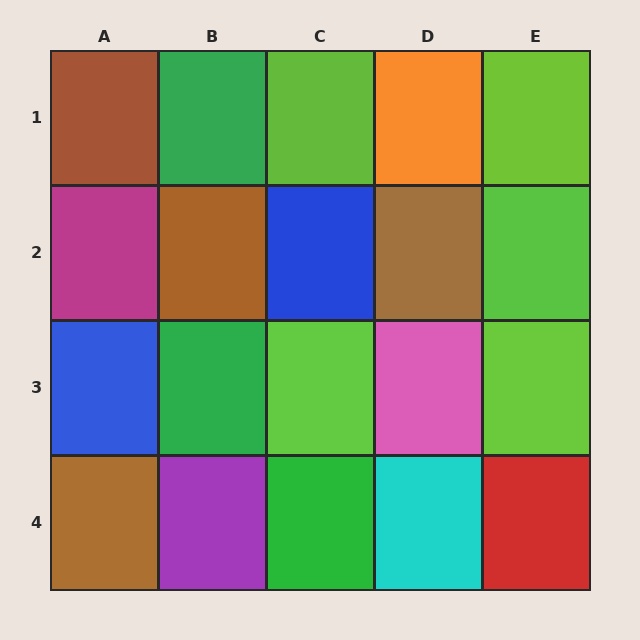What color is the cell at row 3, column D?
Pink.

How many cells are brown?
4 cells are brown.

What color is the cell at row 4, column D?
Cyan.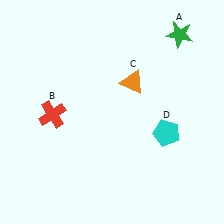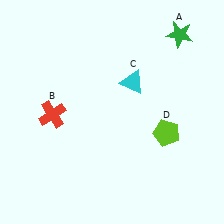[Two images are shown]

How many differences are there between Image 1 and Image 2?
There are 2 differences between the two images.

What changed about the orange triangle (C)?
In Image 1, C is orange. In Image 2, it changed to cyan.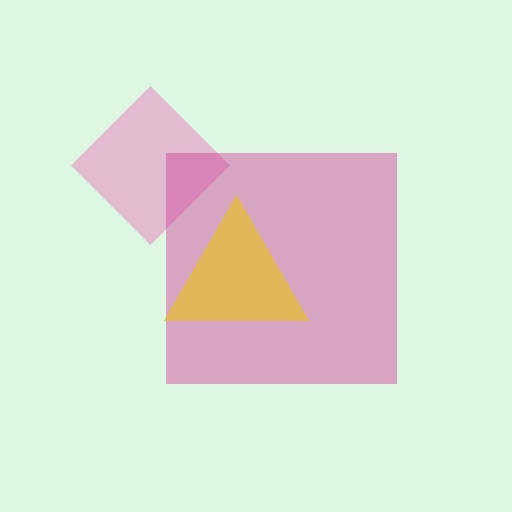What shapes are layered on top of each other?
The layered shapes are: a pink diamond, a magenta square, a yellow triangle.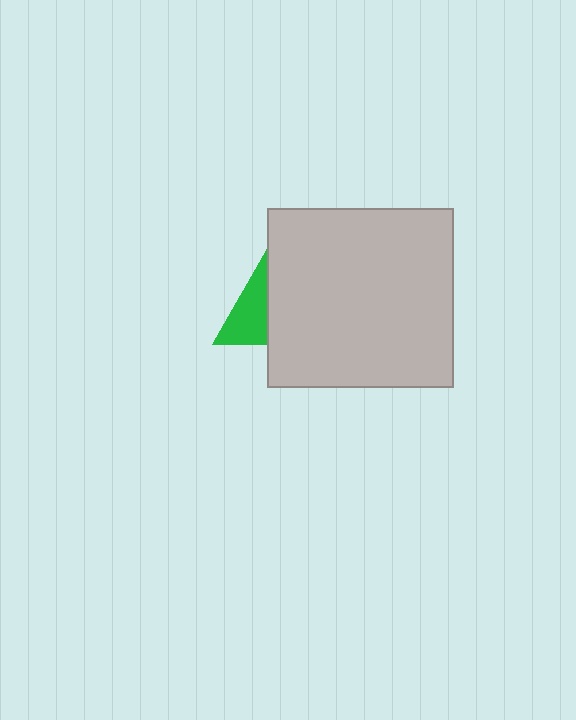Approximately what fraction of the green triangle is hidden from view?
Roughly 62% of the green triangle is hidden behind the light gray rectangle.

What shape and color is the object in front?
The object in front is a light gray rectangle.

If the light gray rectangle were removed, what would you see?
You would see the complete green triangle.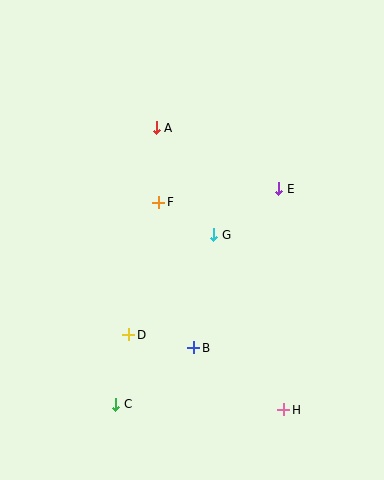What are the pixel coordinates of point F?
Point F is at (159, 202).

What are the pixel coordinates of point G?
Point G is at (214, 235).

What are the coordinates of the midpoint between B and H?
The midpoint between B and H is at (239, 379).